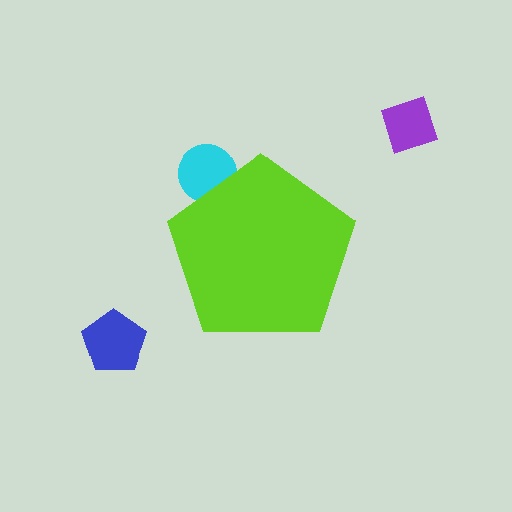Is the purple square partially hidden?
No, the purple square is fully visible.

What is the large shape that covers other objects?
A lime pentagon.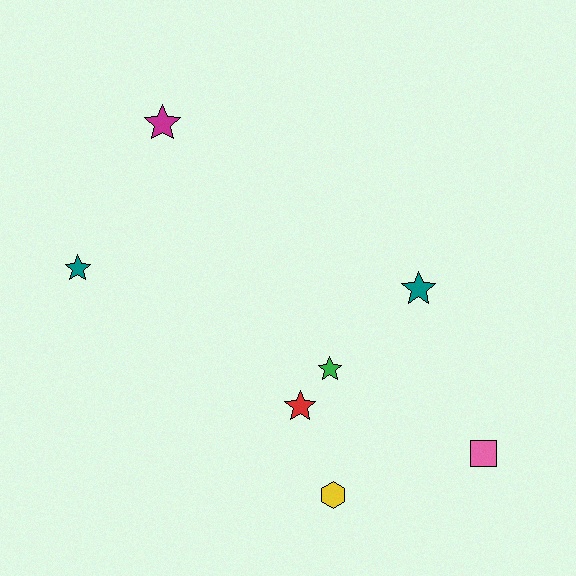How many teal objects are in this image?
There are 2 teal objects.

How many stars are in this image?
There are 5 stars.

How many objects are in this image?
There are 7 objects.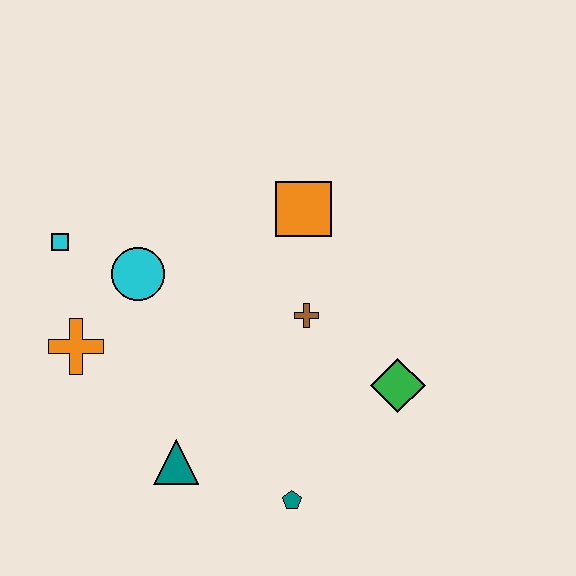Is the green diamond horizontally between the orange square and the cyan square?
No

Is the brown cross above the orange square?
No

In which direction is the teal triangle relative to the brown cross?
The teal triangle is below the brown cross.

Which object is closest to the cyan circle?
The cyan square is closest to the cyan circle.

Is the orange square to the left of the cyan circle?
No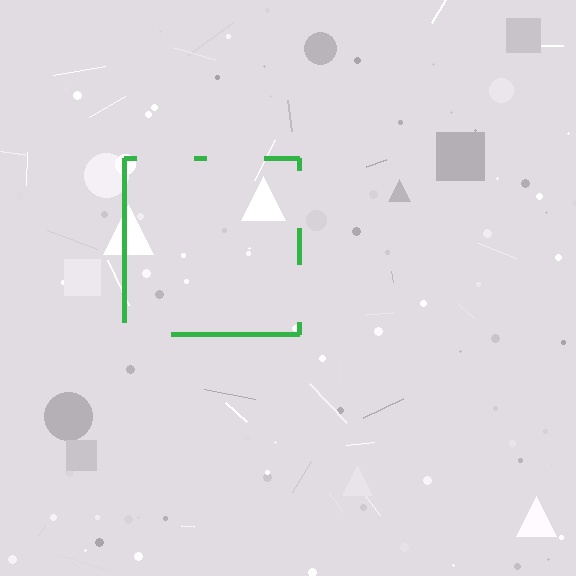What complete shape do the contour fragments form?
The contour fragments form a square.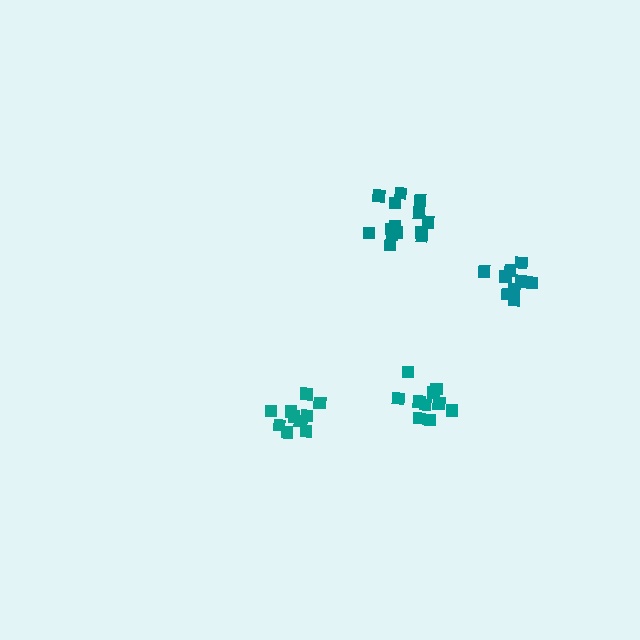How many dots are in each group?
Group 1: 11 dots, Group 2: 11 dots, Group 3: 10 dots, Group 4: 14 dots (46 total).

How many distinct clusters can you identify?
There are 4 distinct clusters.